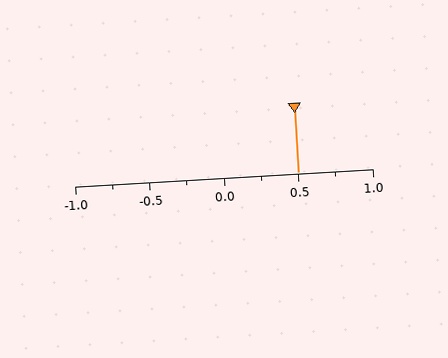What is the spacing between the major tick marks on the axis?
The major ticks are spaced 0.5 apart.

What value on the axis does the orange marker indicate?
The marker indicates approximately 0.5.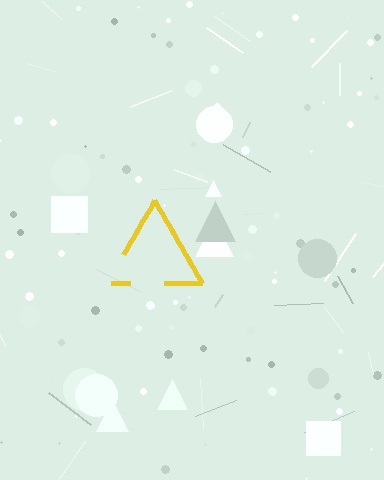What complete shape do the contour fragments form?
The contour fragments form a triangle.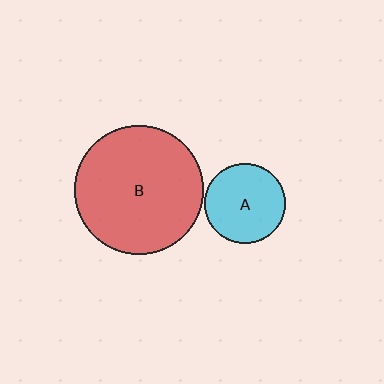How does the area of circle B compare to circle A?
Approximately 2.6 times.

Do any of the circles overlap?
No, none of the circles overlap.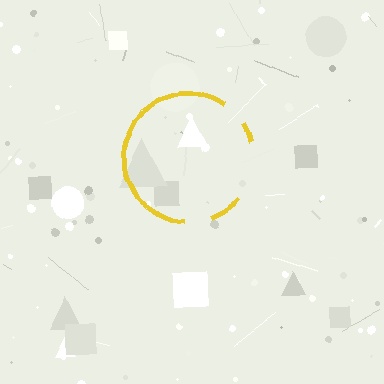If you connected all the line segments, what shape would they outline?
They would outline a circle.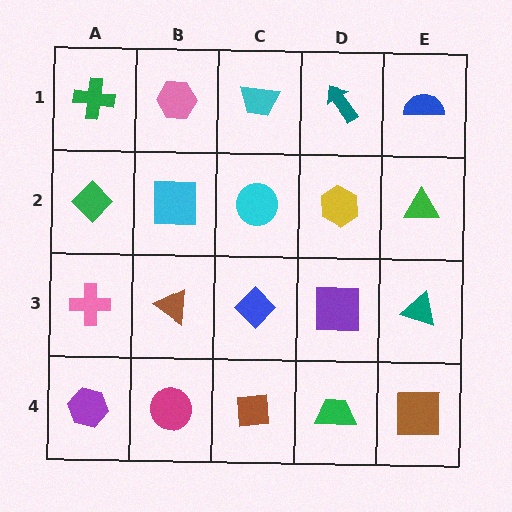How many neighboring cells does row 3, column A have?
3.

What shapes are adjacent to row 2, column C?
A cyan trapezoid (row 1, column C), a blue diamond (row 3, column C), a cyan square (row 2, column B), a yellow hexagon (row 2, column D).